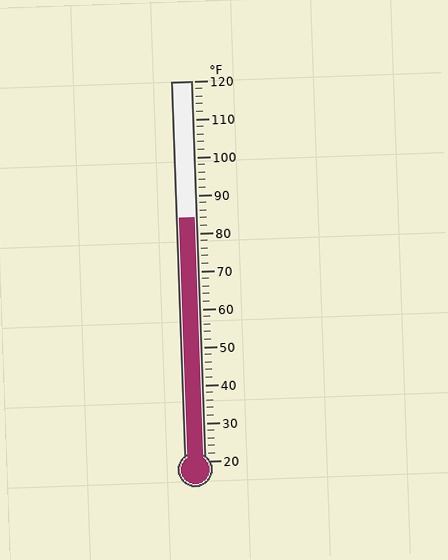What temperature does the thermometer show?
The thermometer shows approximately 84°F.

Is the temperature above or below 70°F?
The temperature is above 70°F.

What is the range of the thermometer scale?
The thermometer scale ranges from 20°F to 120°F.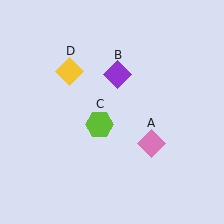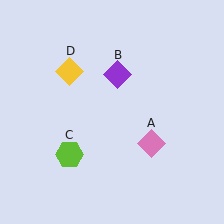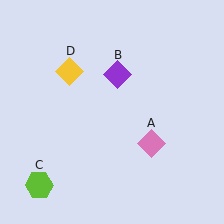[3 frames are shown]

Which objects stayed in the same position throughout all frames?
Pink diamond (object A) and purple diamond (object B) and yellow diamond (object D) remained stationary.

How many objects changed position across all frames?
1 object changed position: lime hexagon (object C).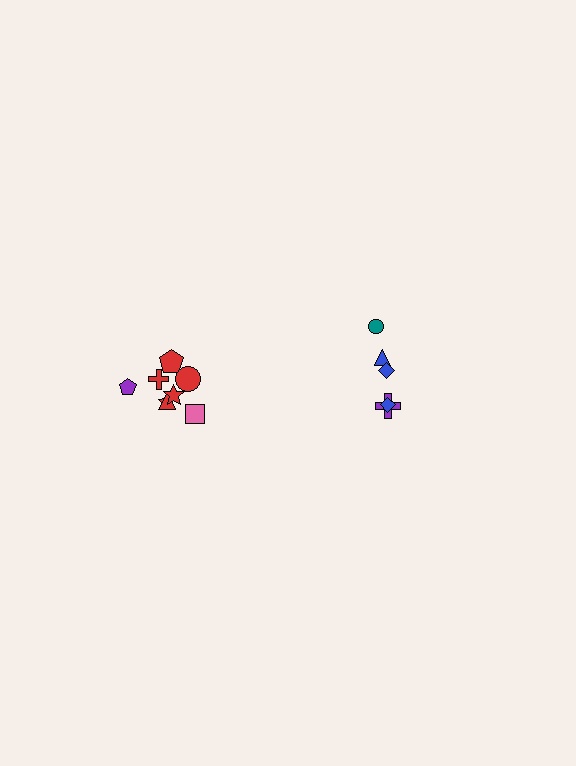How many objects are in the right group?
There are 5 objects.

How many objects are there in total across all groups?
There are 13 objects.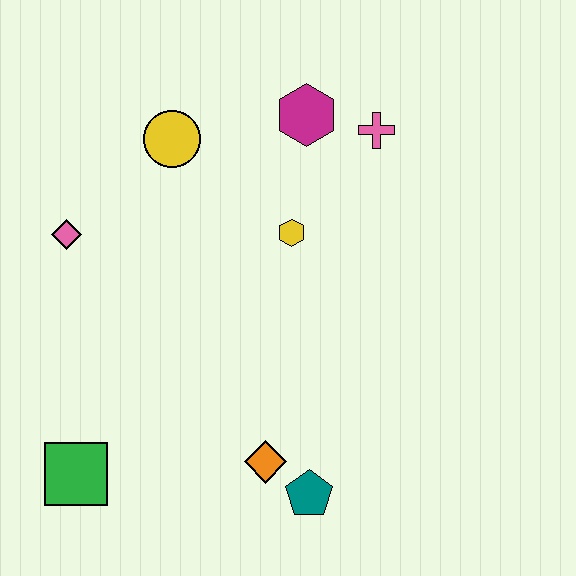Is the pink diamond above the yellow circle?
No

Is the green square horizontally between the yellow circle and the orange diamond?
No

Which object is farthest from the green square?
The pink cross is farthest from the green square.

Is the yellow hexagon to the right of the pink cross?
No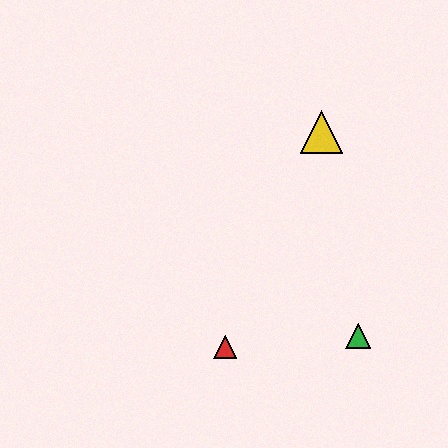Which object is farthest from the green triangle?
The yellow triangle is farthest from the green triangle.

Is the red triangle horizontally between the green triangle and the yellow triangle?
No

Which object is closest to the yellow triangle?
The green triangle is closest to the yellow triangle.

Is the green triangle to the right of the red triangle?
Yes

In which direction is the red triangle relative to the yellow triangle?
The red triangle is below the yellow triangle.